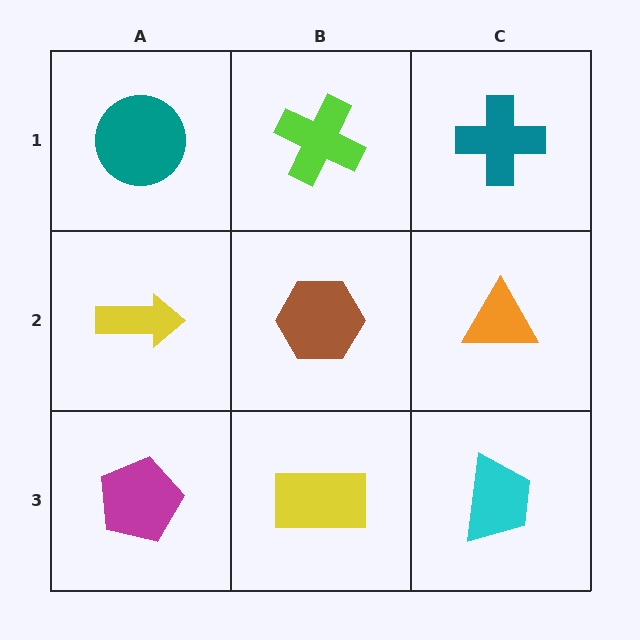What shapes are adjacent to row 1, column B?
A brown hexagon (row 2, column B), a teal circle (row 1, column A), a teal cross (row 1, column C).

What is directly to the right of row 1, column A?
A lime cross.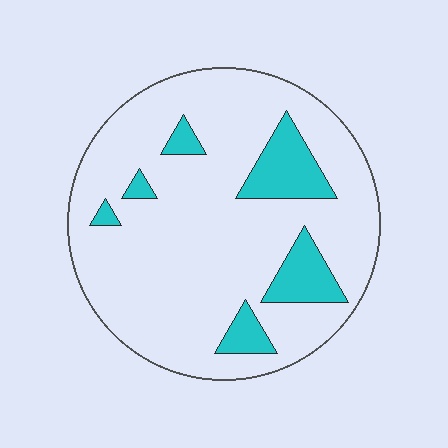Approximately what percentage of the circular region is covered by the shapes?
Approximately 15%.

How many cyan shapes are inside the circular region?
6.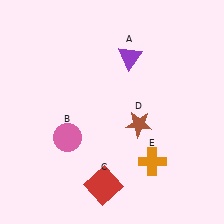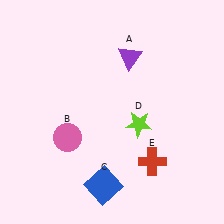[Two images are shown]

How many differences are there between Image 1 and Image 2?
There are 3 differences between the two images.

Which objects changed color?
C changed from red to blue. D changed from brown to lime. E changed from orange to red.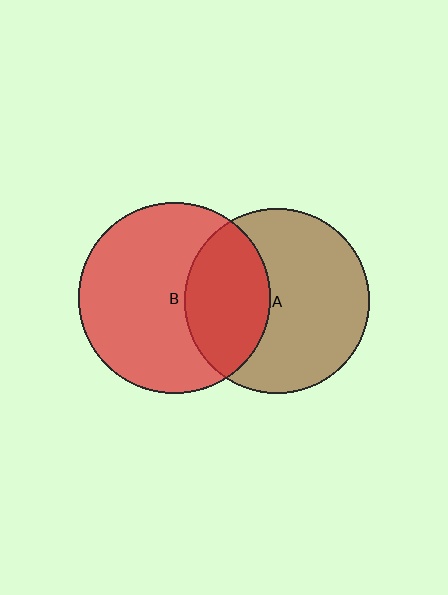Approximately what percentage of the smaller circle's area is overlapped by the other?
Approximately 35%.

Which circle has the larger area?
Circle B (red).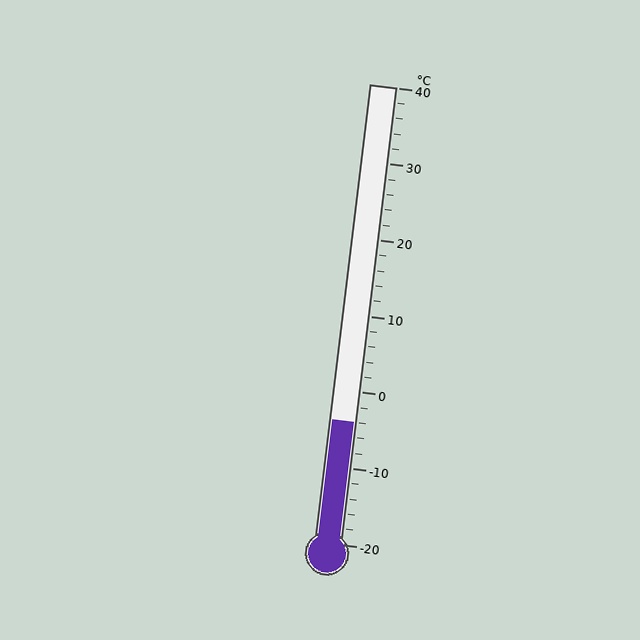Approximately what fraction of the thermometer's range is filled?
The thermometer is filled to approximately 25% of its range.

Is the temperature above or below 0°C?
The temperature is below 0°C.